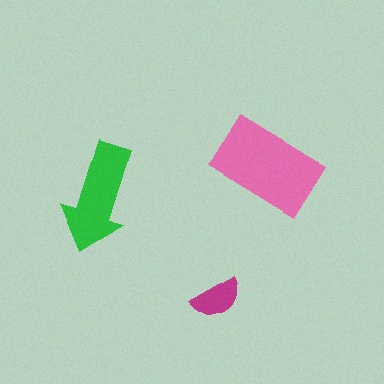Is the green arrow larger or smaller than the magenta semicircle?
Larger.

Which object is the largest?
The pink rectangle.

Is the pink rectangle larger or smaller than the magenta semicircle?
Larger.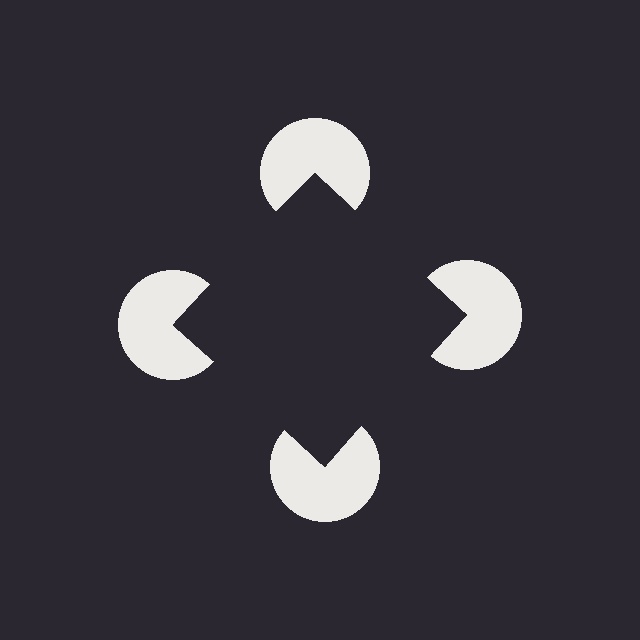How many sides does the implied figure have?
4 sides.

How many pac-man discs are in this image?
There are 4 — one at each vertex of the illusory square.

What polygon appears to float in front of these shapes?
An illusory square — its edges are inferred from the aligned wedge cuts in the pac-man discs, not physically drawn.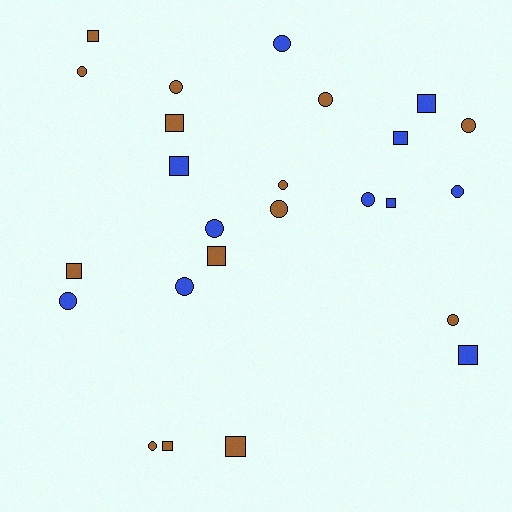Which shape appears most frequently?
Circle, with 14 objects.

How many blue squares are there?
There are 5 blue squares.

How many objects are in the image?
There are 25 objects.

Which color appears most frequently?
Brown, with 14 objects.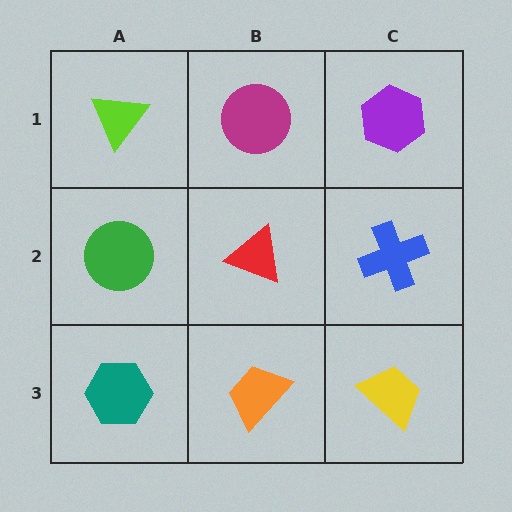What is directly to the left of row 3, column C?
An orange trapezoid.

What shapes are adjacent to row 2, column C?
A purple hexagon (row 1, column C), a yellow trapezoid (row 3, column C), a red triangle (row 2, column B).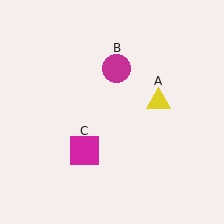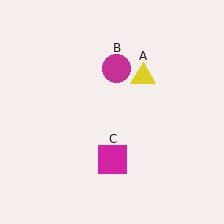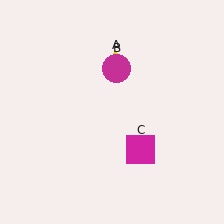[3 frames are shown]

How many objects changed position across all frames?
2 objects changed position: yellow triangle (object A), magenta square (object C).